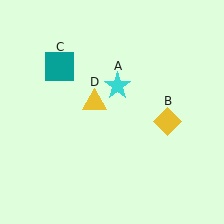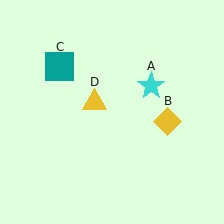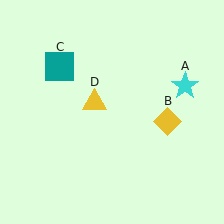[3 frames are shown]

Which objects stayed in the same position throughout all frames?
Yellow diamond (object B) and teal square (object C) and yellow triangle (object D) remained stationary.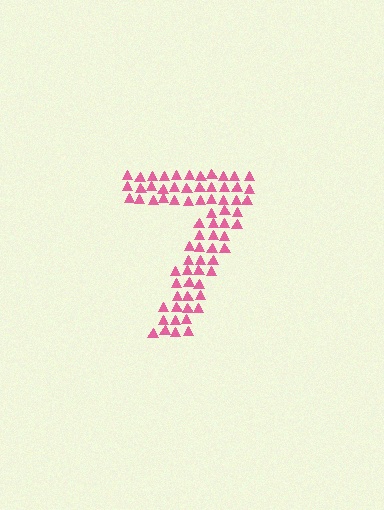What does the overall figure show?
The overall figure shows the digit 7.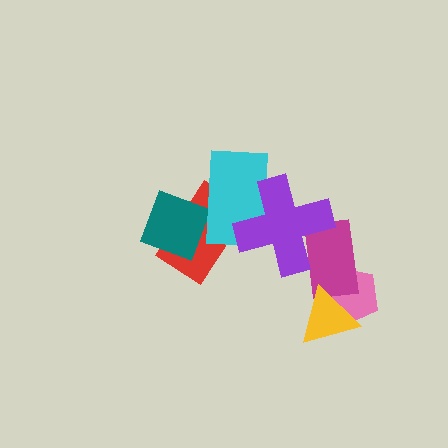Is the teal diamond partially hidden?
Yes, it is partially covered by another shape.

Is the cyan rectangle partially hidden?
Yes, it is partially covered by another shape.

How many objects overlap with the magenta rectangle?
3 objects overlap with the magenta rectangle.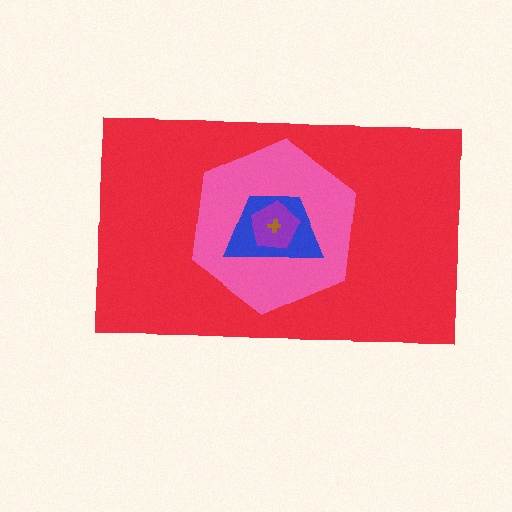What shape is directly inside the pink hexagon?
The blue trapezoid.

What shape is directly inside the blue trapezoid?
The purple pentagon.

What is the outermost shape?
The red rectangle.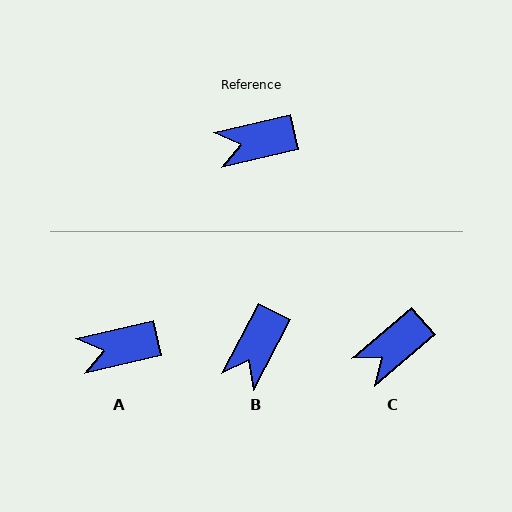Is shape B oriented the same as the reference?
No, it is off by about 49 degrees.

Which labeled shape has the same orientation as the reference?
A.